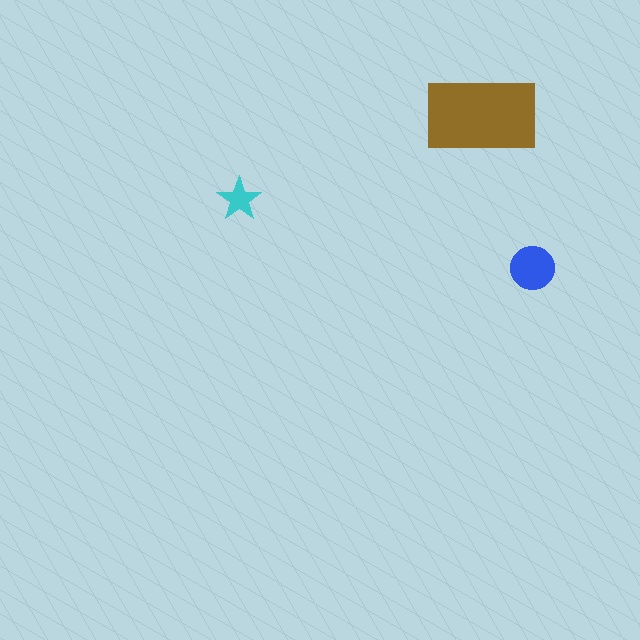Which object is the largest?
The brown rectangle.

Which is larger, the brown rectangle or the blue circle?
The brown rectangle.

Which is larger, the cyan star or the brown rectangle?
The brown rectangle.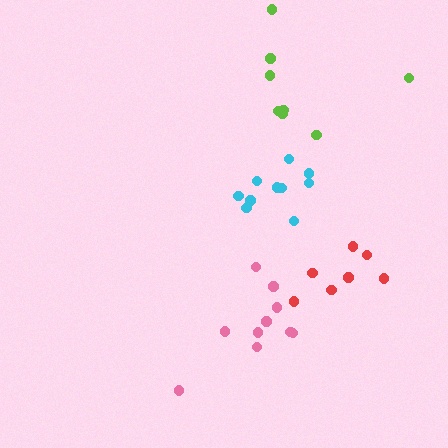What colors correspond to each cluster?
The clusters are colored: red, cyan, pink, lime.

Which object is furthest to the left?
The pink cluster is leftmost.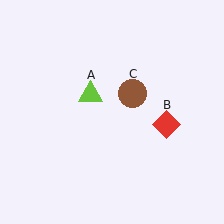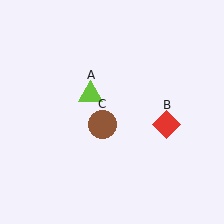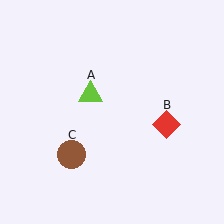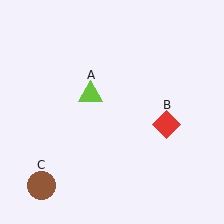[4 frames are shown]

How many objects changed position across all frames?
1 object changed position: brown circle (object C).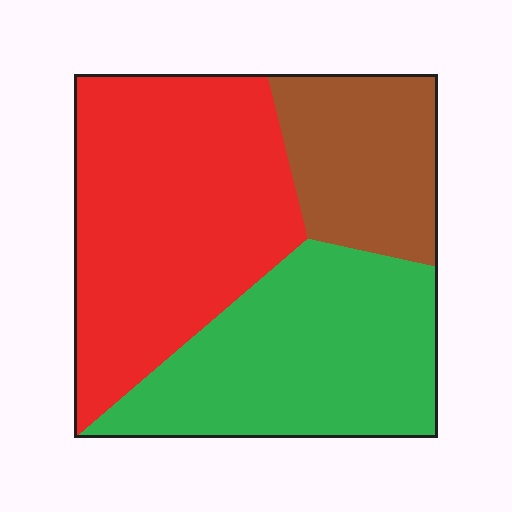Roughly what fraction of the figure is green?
Green takes up about three eighths (3/8) of the figure.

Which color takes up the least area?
Brown, at roughly 20%.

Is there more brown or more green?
Green.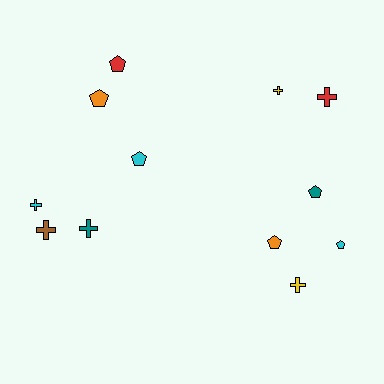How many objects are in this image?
There are 12 objects.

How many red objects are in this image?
There are 2 red objects.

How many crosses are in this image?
There are 6 crosses.